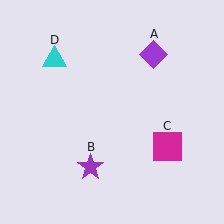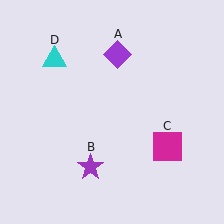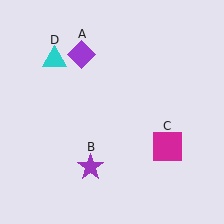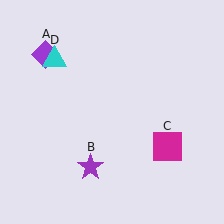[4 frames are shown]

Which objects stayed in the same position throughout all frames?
Purple star (object B) and magenta square (object C) and cyan triangle (object D) remained stationary.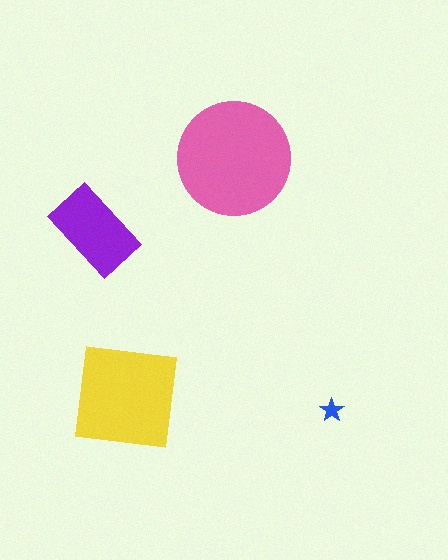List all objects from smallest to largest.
The blue star, the purple rectangle, the yellow square, the pink circle.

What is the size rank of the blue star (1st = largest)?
4th.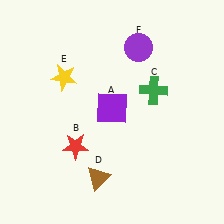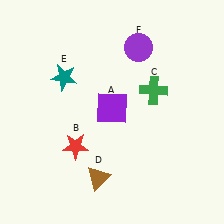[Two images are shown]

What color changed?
The star (E) changed from yellow in Image 1 to teal in Image 2.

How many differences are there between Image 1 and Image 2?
There is 1 difference between the two images.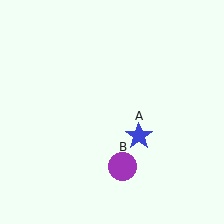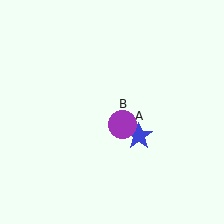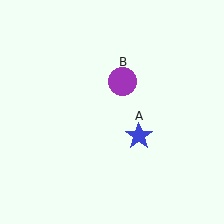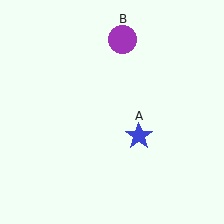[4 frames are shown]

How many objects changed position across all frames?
1 object changed position: purple circle (object B).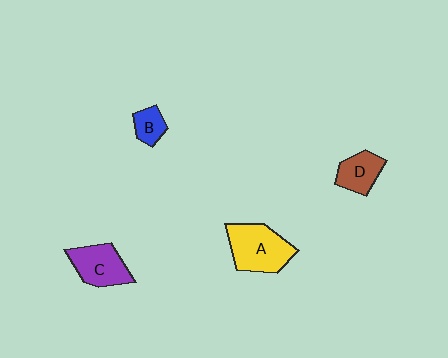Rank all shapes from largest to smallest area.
From largest to smallest: A (yellow), C (purple), D (brown), B (blue).